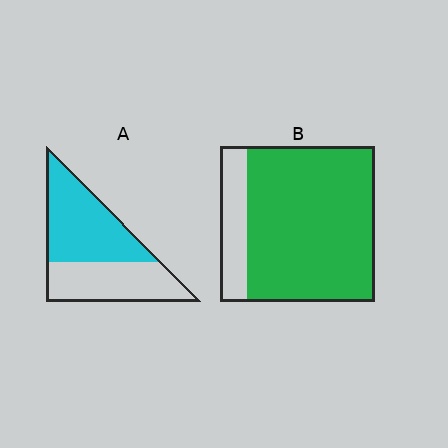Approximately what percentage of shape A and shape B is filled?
A is approximately 55% and B is approximately 85%.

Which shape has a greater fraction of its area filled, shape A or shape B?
Shape B.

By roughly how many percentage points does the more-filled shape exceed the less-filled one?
By roughly 25 percentage points (B over A).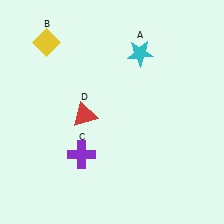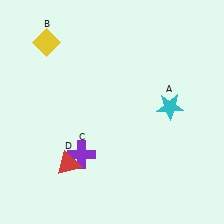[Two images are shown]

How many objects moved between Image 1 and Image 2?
2 objects moved between the two images.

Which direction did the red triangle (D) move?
The red triangle (D) moved down.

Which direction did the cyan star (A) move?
The cyan star (A) moved down.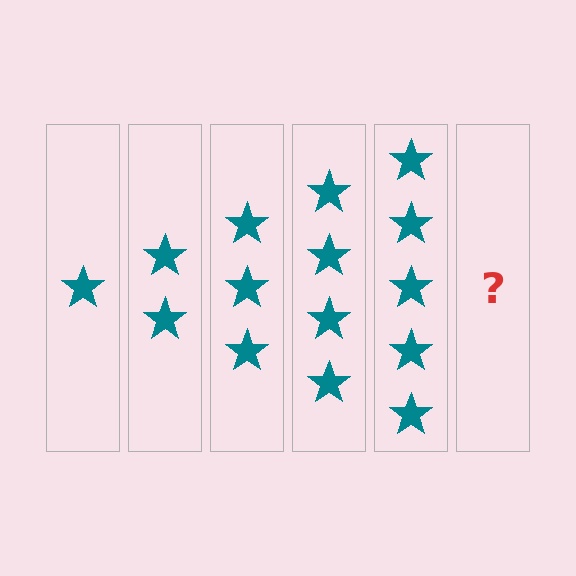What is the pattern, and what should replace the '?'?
The pattern is that each step adds one more star. The '?' should be 6 stars.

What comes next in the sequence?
The next element should be 6 stars.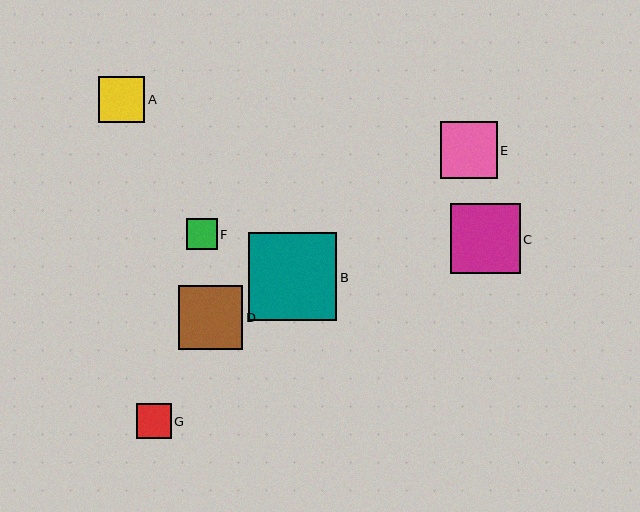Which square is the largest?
Square B is the largest with a size of approximately 88 pixels.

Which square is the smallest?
Square F is the smallest with a size of approximately 31 pixels.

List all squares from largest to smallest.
From largest to smallest: B, C, D, E, A, G, F.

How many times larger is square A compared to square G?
Square A is approximately 1.3 times the size of square G.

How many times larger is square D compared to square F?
Square D is approximately 2.1 times the size of square F.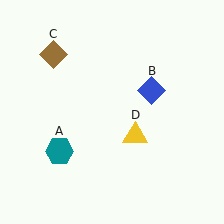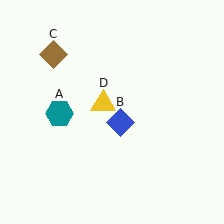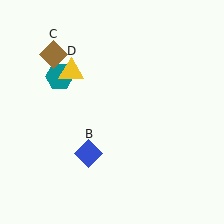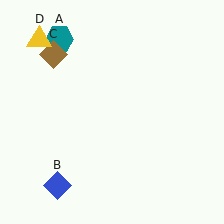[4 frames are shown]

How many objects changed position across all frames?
3 objects changed position: teal hexagon (object A), blue diamond (object B), yellow triangle (object D).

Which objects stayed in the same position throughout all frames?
Brown diamond (object C) remained stationary.